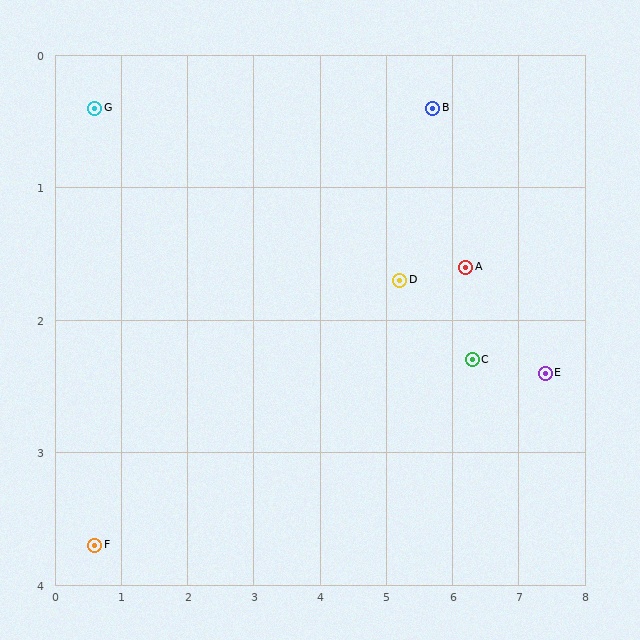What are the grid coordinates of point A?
Point A is at approximately (6.2, 1.6).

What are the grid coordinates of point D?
Point D is at approximately (5.2, 1.7).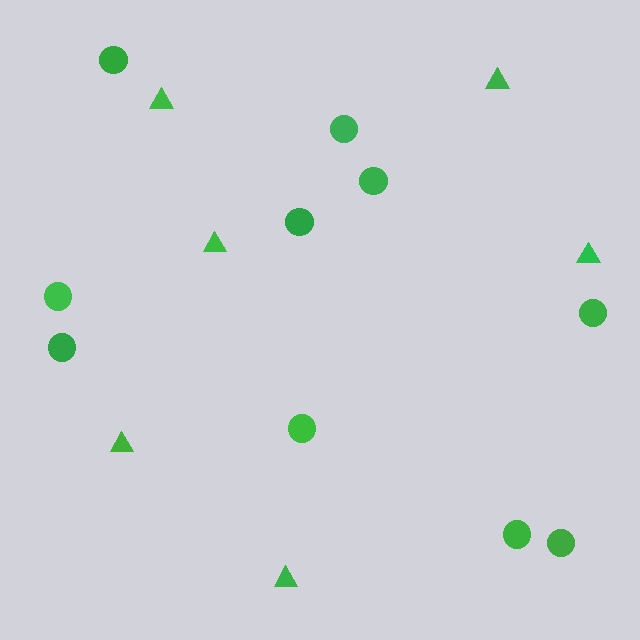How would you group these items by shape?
There are 2 groups: one group of triangles (6) and one group of circles (10).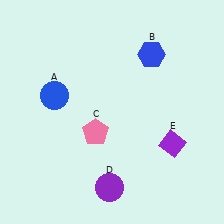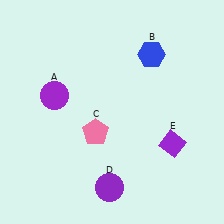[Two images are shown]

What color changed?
The circle (A) changed from blue in Image 1 to purple in Image 2.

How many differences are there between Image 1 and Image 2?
There is 1 difference between the two images.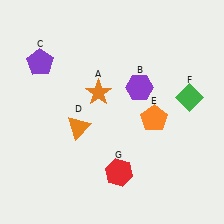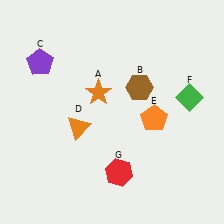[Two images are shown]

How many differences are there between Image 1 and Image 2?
There is 1 difference between the two images.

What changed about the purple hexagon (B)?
In Image 1, B is purple. In Image 2, it changed to brown.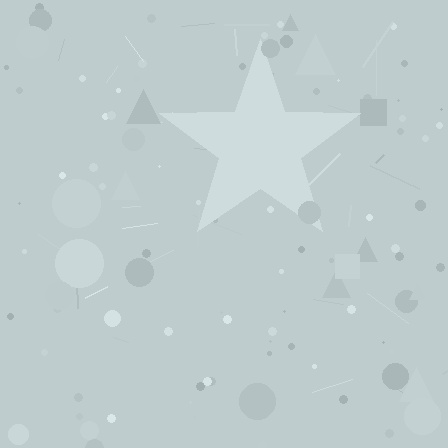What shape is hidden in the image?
A star is hidden in the image.